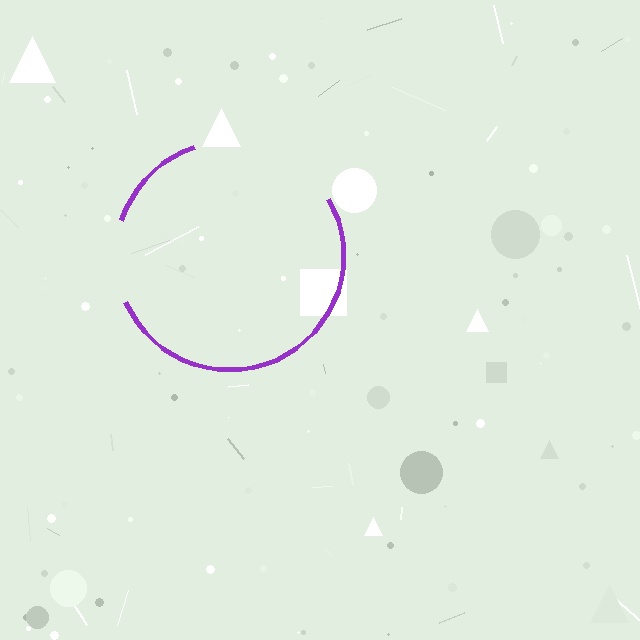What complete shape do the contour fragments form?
The contour fragments form a circle.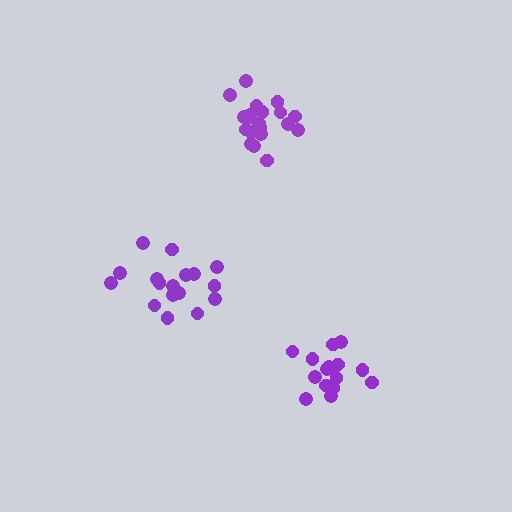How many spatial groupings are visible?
There are 3 spatial groupings.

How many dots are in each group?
Group 1: 18 dots, Group 2: 16 dots, Group 3: 20 dots (54 total).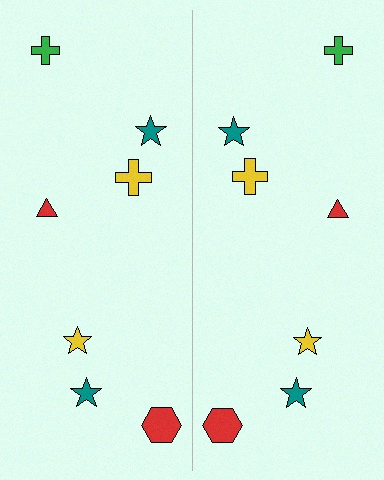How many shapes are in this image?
There are 14 shapes in this image.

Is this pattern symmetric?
Yes, this pattern has bilateral (reflection) symmetry.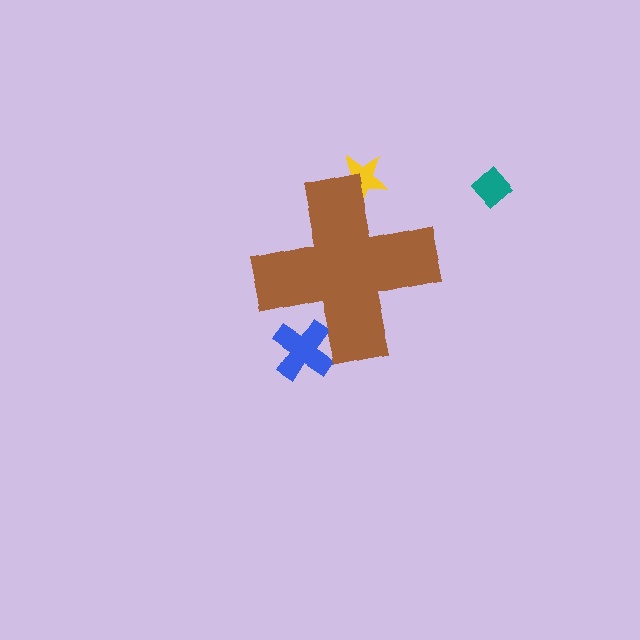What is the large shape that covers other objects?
A brown cross.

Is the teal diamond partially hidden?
No, the teal diamond is fully visible.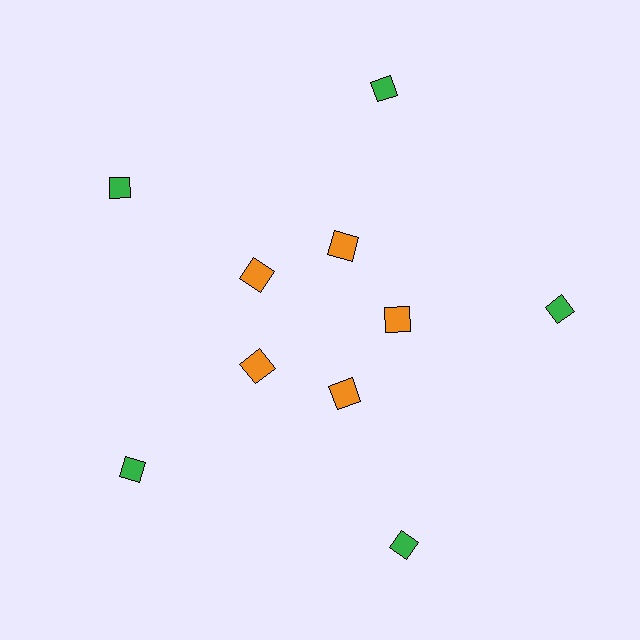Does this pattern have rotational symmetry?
Yes, this pattern has 5-fold rotational symmetry. It looks the same after rotating 72 degrees around the center.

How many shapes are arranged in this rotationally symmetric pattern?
There are 10 shapes, arranged in 5 groups of 2.